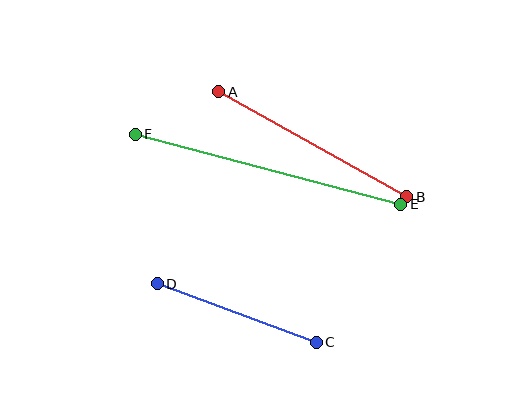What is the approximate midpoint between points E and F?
The midpoint is at approximately (268, 169) pixels.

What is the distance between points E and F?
The distance is approximately 275 pixels.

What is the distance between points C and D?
The distance is approximately 169 pixels.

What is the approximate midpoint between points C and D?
The midpoint is at approximately (237, 313) pixels.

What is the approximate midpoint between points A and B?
The midpoint is at approximately (313, 144) pixels.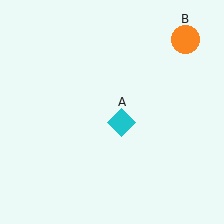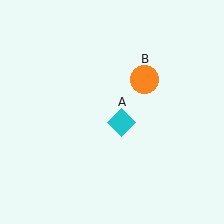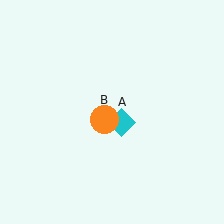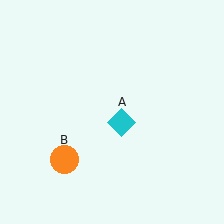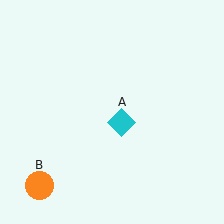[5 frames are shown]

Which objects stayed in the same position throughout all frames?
Cyan diamond (object A) remained stationary.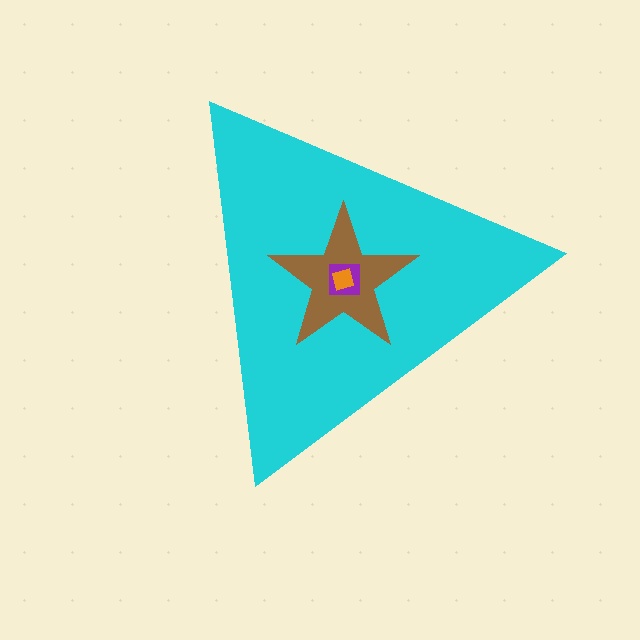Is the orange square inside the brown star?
Yes.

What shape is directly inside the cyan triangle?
The brown star.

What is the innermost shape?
The orange square.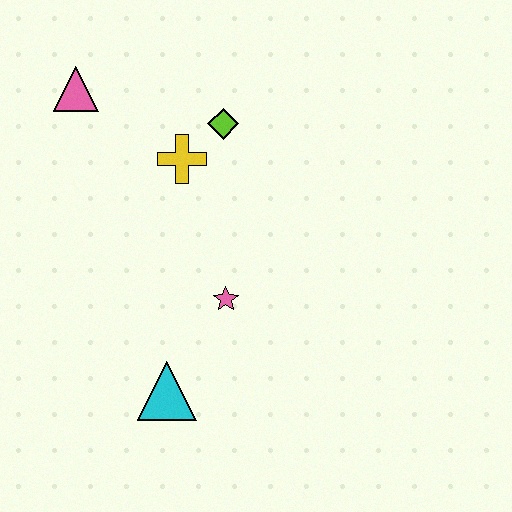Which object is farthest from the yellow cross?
The cyan triangle is farthest from the yellow cross.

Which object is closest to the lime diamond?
The yellow cross is closest to the lime diamond.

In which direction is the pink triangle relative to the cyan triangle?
The pink triangle is above the cyan triangle.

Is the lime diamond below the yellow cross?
No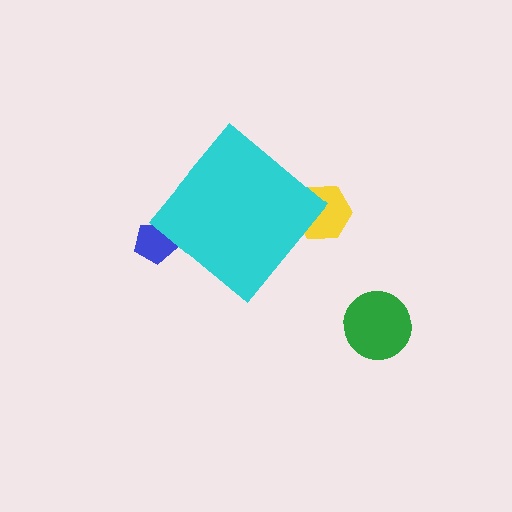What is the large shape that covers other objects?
A cyan diamond.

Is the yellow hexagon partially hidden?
Yes, the yellow hexagon is partially hidden behind the cyan diamond.